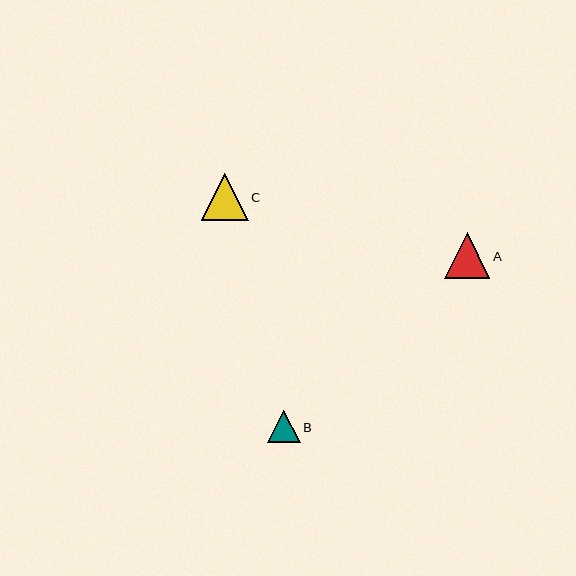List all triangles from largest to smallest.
From largest to smallest: C, A, B.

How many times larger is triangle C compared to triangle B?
Triangle C is approximately 1.4 times the size of triangle B.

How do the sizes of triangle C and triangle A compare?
Triangle C and triangle A are approximately the same size.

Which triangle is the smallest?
Triangle B is the smallest with a size of approximately 33 pixels.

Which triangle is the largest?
Triangle C is the largest with a size of approximately 47 pixels.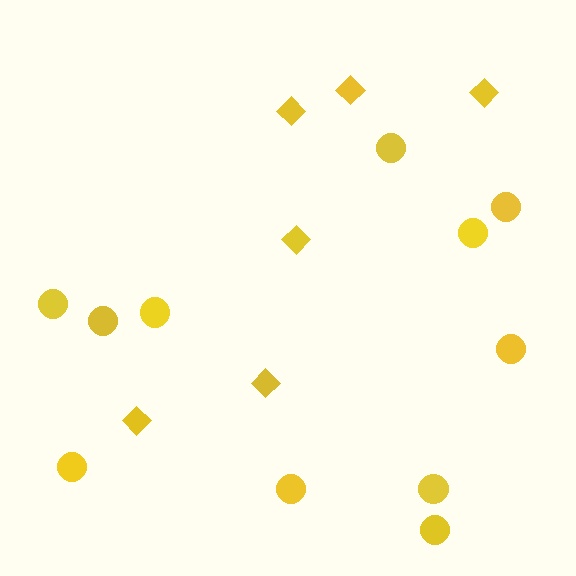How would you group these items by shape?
There are 2 groups: one group of diamonds (6) and one group of circles (11).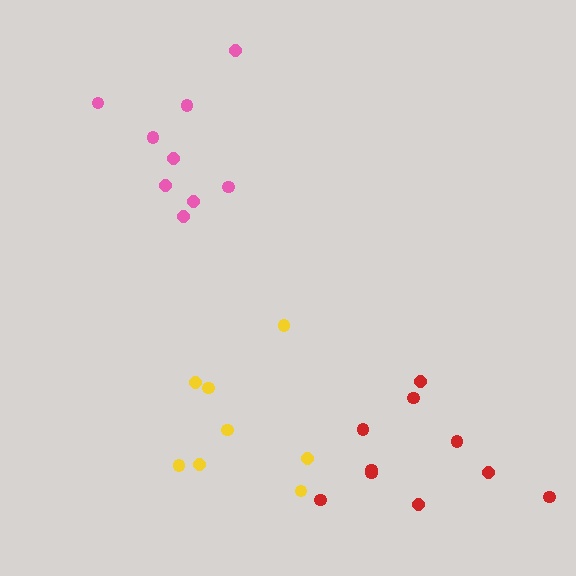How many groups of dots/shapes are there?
There are 3 groups.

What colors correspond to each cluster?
The clusters are colored: yellow, pink, red.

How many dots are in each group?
Group 1: 8 dots, Group 2: 9 dots, Group 3: 10 dots (27 total).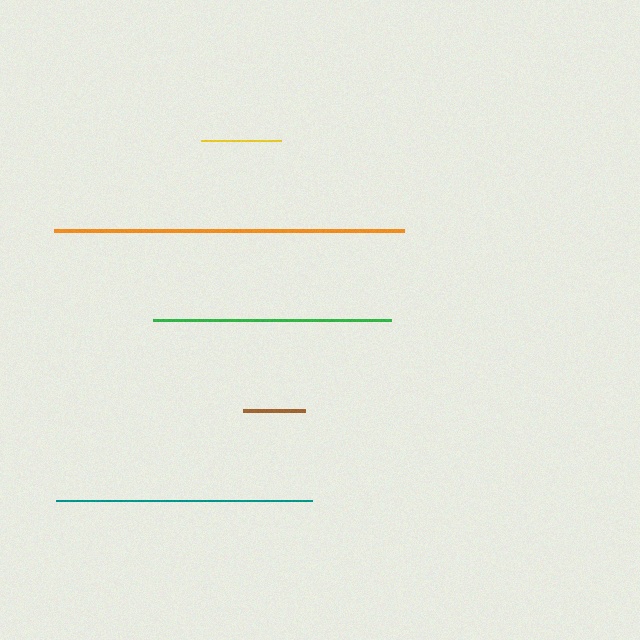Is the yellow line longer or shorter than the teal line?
The teal line is longer than the yellow line.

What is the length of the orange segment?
The orange segment is approximately 349 pixels long.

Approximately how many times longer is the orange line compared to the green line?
The orange line is approximately 1.5 times the length of the green line.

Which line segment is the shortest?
The brown line is the shortest at approximately 62 pixels.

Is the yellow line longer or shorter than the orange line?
The orange line is longer than the yellow line.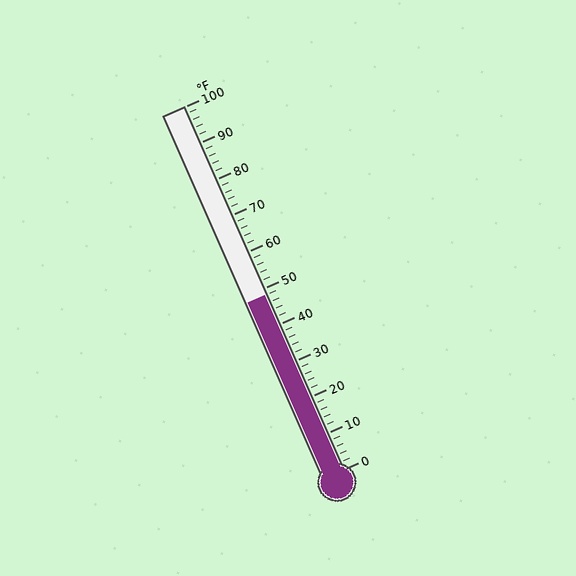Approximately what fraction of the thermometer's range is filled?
The thermometer is filled to approximately 50% of its range.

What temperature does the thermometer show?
The thermometer shows approximately 48°F.